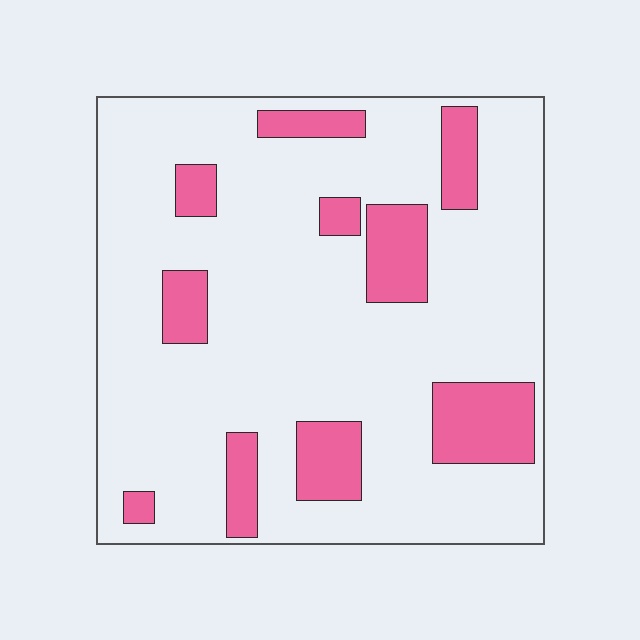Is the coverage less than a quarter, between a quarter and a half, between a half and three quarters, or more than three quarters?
Less than a quarter.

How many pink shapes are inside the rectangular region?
10.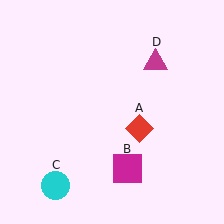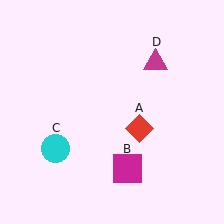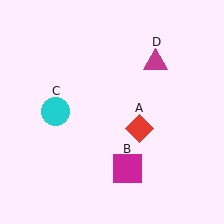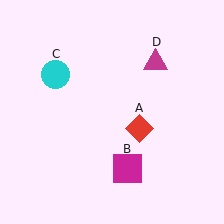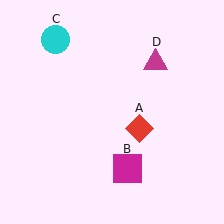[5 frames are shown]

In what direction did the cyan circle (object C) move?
The cyan circle (object C) moved up.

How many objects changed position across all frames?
1 object changed position: cyan circle (object C).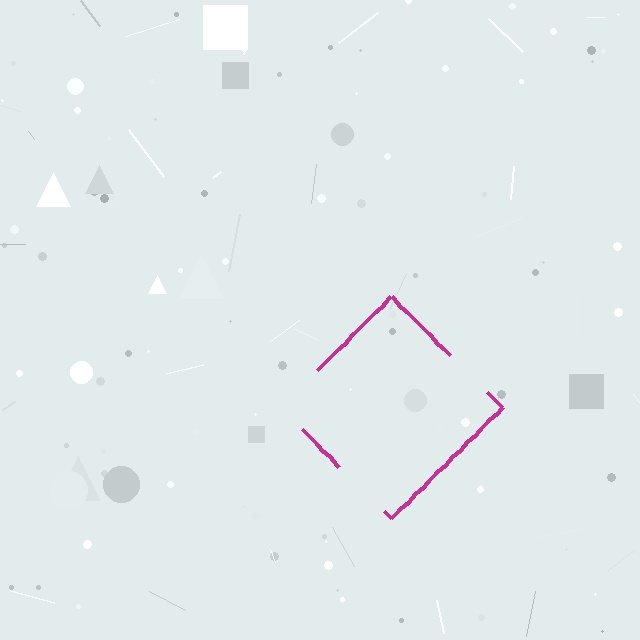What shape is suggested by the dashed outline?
The dashed outline suggests a diamond.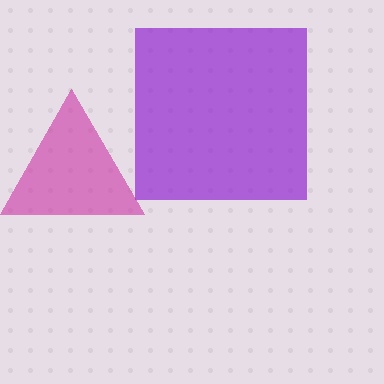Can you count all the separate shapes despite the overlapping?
Yes, there are 2 separate shapes.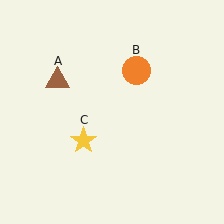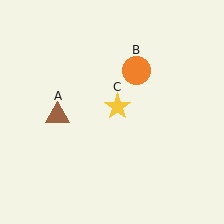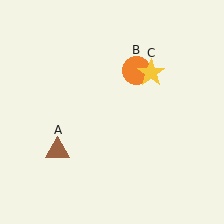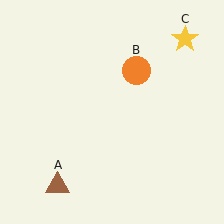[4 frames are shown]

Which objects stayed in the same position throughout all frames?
Orange circle (object B) remained stationary.